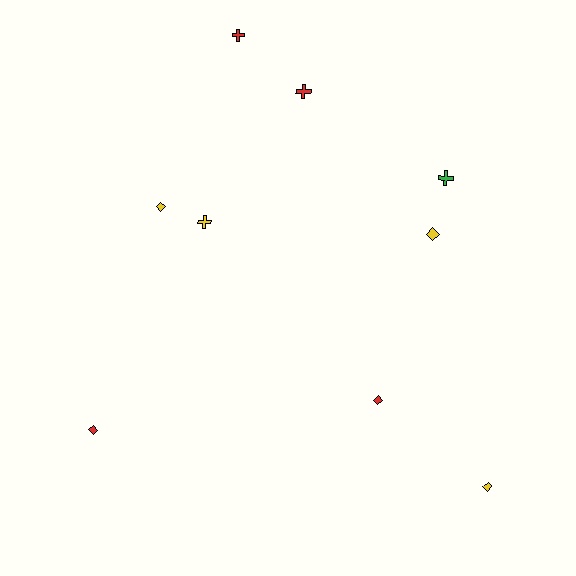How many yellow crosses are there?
There is 1 yellow cross.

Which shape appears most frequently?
Diamond, with 5 objects.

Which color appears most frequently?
Red, with 4 objects.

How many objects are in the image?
There are 9 objects.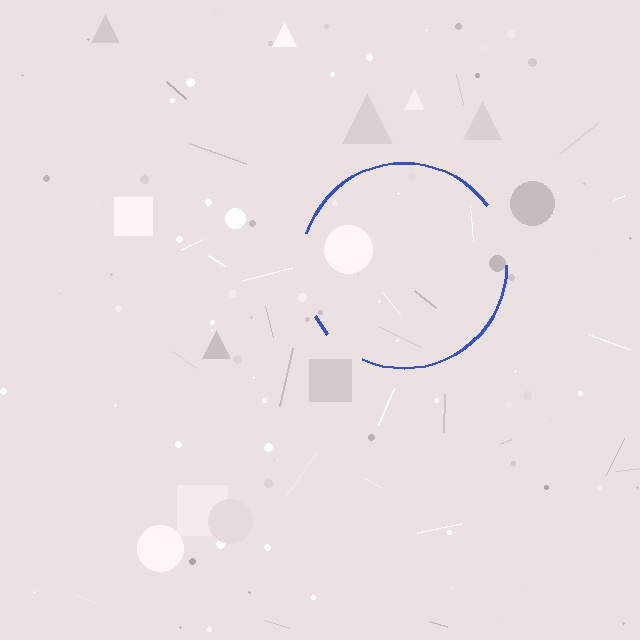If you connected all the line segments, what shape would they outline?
They would outline a circle.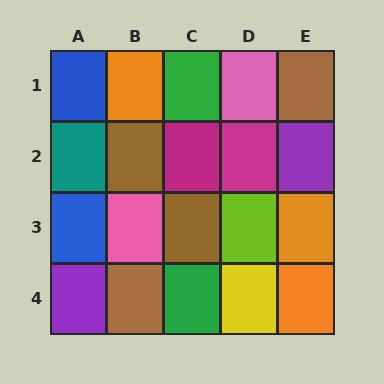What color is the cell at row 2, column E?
Purple.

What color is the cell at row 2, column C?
Magenta.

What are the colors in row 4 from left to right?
Purple, brown, green, yellow, orange.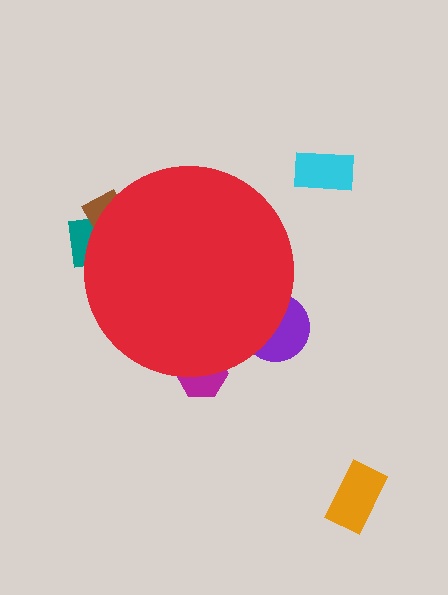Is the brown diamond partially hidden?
Yes, the brown diamond is partially hidden behind the red circle.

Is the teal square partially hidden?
Yes, the teal square is partially hidden behind the red circle.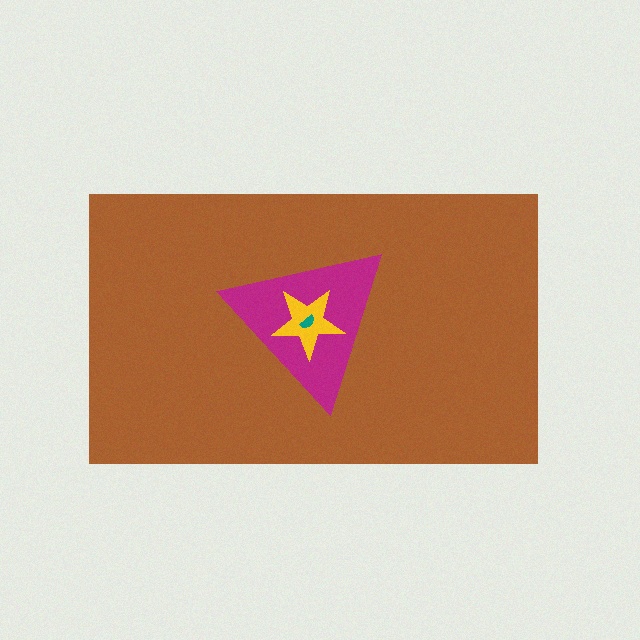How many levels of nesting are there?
4.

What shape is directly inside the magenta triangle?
The yellow star.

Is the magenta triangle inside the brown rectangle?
Yes.